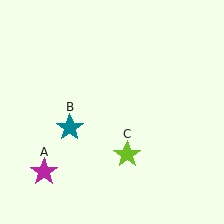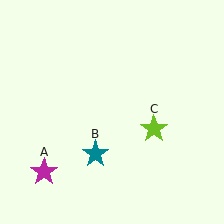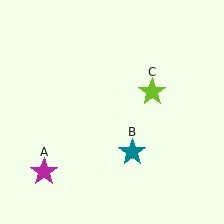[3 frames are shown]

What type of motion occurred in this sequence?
The teal star (object B), lime star (object C) rotated counterclockwise around the center of the scene.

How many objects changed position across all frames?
2 objects changed position: teal star (object B), lime star (object C).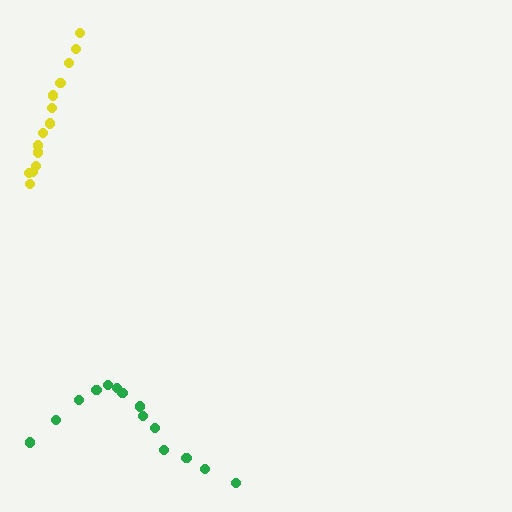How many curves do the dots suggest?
There are 2 distinct paths.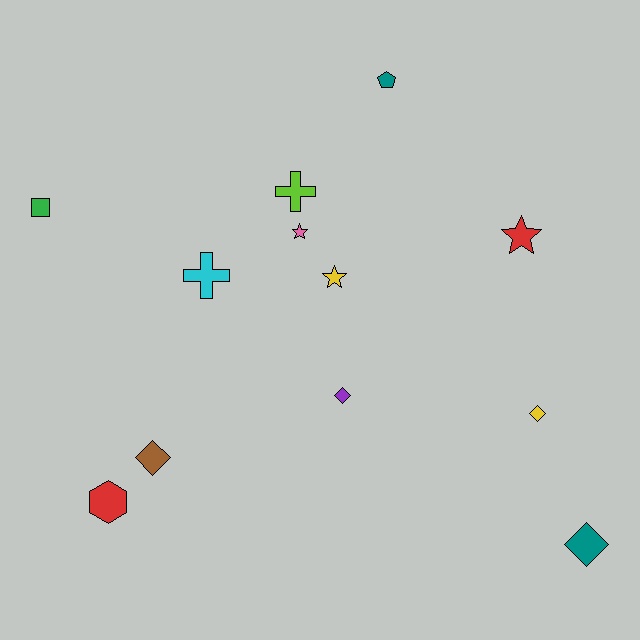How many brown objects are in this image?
There is 1 brown object.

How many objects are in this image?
There are 12 objects.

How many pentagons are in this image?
There is 1 pentagon.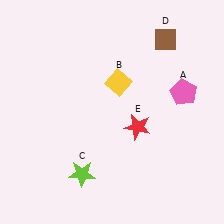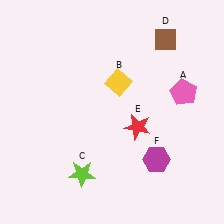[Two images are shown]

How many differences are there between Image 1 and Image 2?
There is 1 difference between the two images.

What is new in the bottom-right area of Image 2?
A magenta hexagon (F) was added in the bottom-right area of Image 2.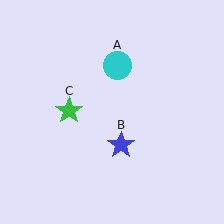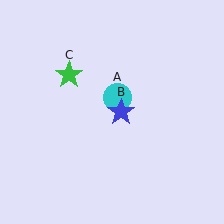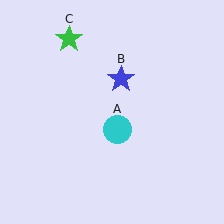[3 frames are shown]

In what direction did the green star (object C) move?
The green star (object C) moved up.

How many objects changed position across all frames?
3 objects changed position: cyan circle (object A), blue star (object B), green star (object C).